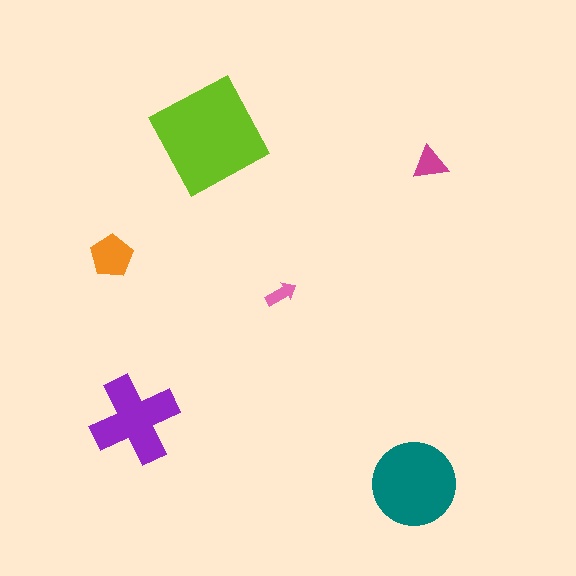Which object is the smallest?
The pink arrow.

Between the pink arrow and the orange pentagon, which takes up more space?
The orange pentagon.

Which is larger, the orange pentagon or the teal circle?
The teal circle.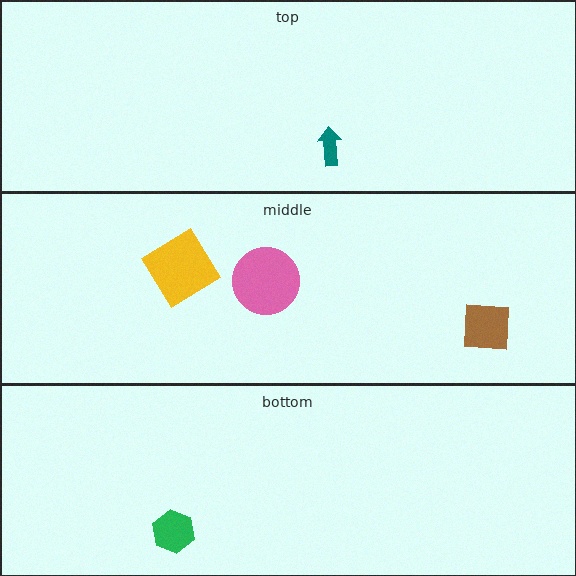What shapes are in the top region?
The teal arrow.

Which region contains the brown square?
The middle region.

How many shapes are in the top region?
1.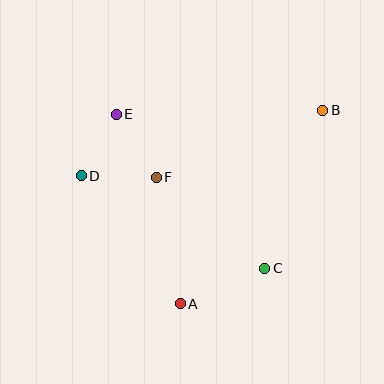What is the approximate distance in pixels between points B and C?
The distance between B and C is approximately 169 pixels.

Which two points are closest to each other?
Points D and E are closest to each other.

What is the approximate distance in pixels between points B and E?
The distance between B and E is approximately 207 pixels.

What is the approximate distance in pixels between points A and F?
The distance between A and F is approximately 129 pixels.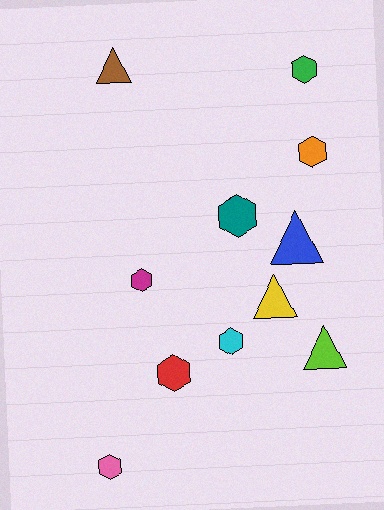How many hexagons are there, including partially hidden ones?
There are 7 hexagons.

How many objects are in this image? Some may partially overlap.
There are 11 objects.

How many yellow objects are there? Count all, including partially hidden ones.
There is 1 yellow object.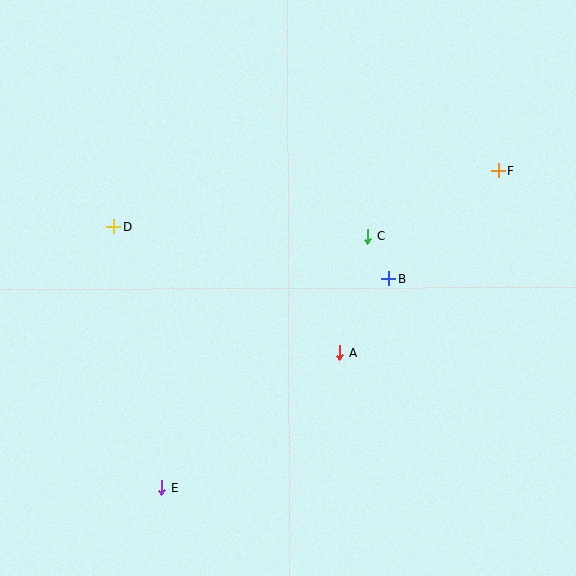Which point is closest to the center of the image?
Point A at (340, 353) is closest to the center.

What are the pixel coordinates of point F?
Point F is at (498, 171).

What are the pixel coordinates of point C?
Point C is at (368, 236).